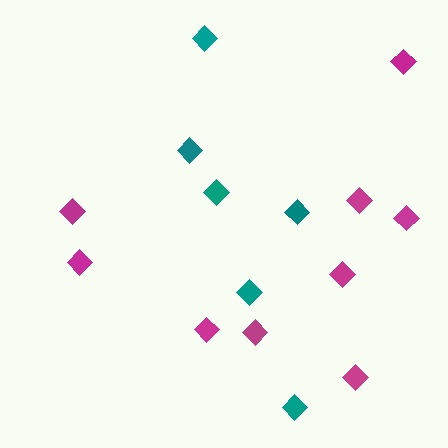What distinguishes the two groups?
There are 2 groups: one group of magenta diamonds (9) and one group of teal diamonds (6).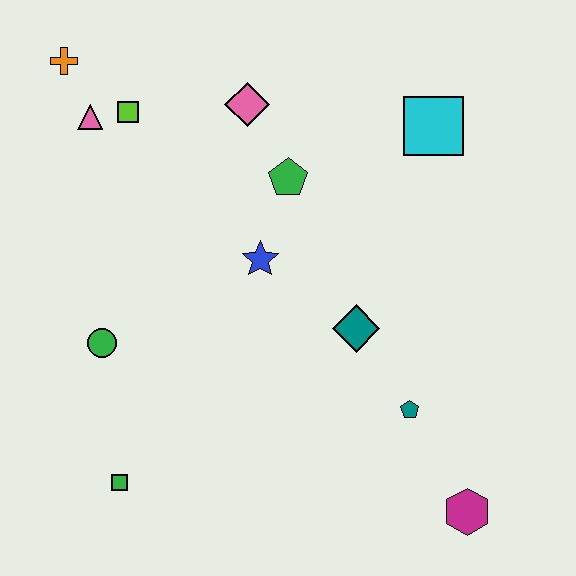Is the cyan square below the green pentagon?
No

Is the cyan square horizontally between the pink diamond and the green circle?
No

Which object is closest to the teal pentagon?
The teal diamond is closest to the teal pentagon.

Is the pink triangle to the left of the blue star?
Yes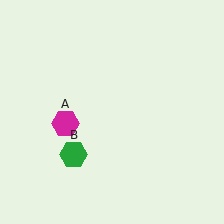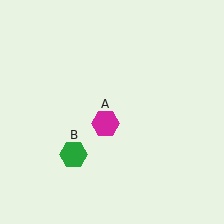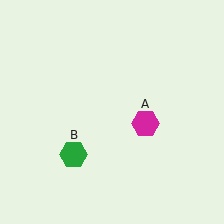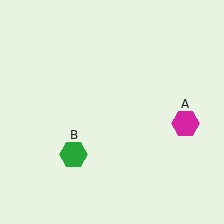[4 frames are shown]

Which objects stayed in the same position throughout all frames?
Green hexagon (object B) remained stationary.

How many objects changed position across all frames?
1 object changed position: magenta hexagon (object A).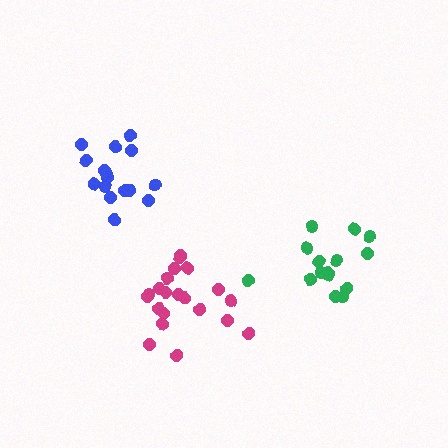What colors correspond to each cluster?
The clusters are colored: green, magenta, blue.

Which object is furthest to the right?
The green cluster is rightmost.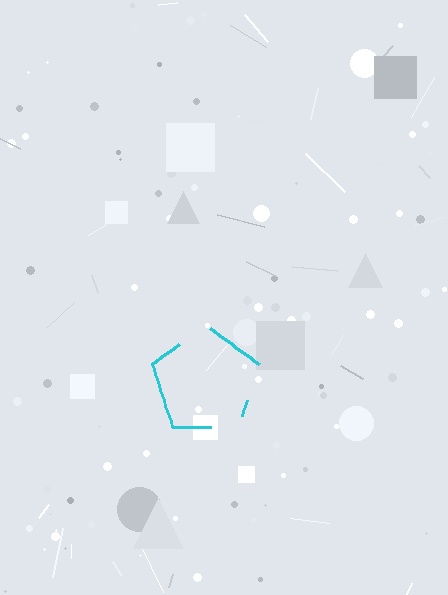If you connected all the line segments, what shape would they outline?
They would outline a pentagon.